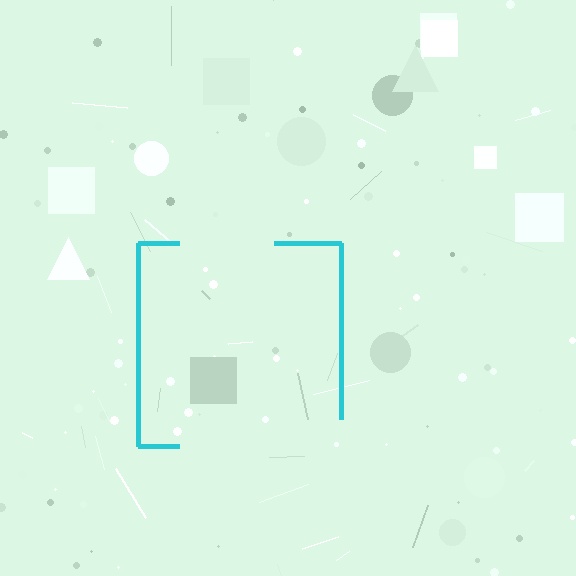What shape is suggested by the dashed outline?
The dashed outline suggests a square.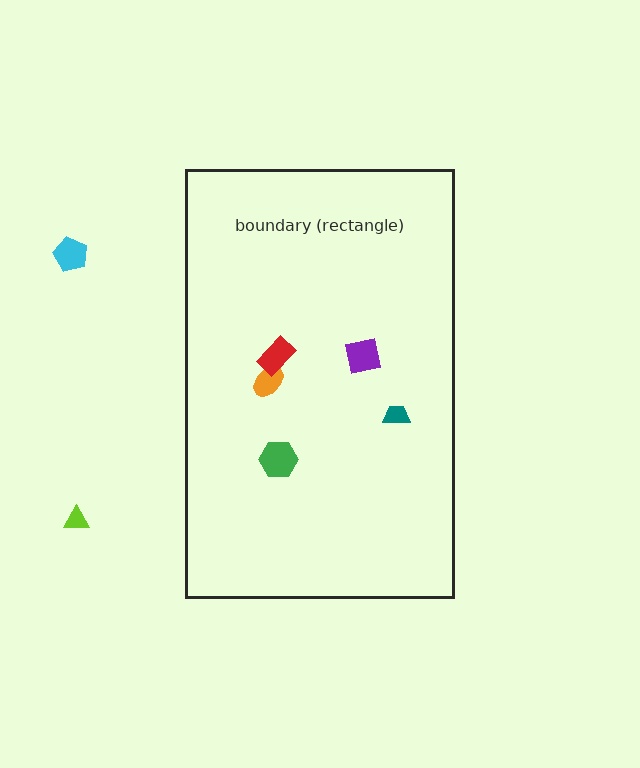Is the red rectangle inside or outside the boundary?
Inside.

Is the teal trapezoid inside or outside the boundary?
Inside.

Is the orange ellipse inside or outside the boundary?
Inside.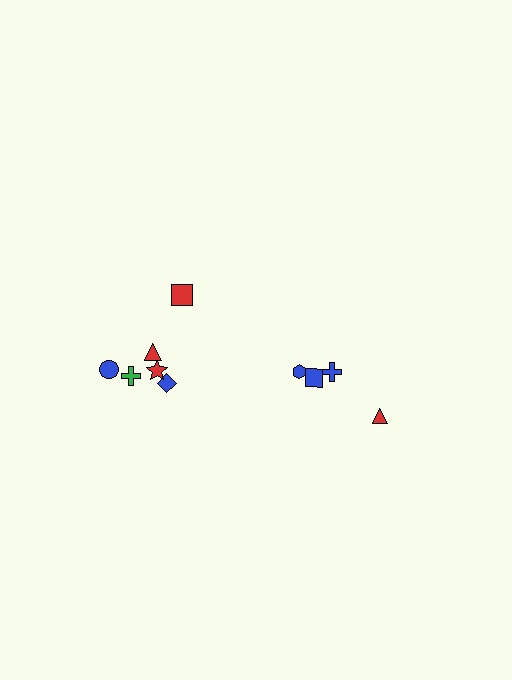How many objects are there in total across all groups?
There are 10 objects.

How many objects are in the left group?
There are 6 objects.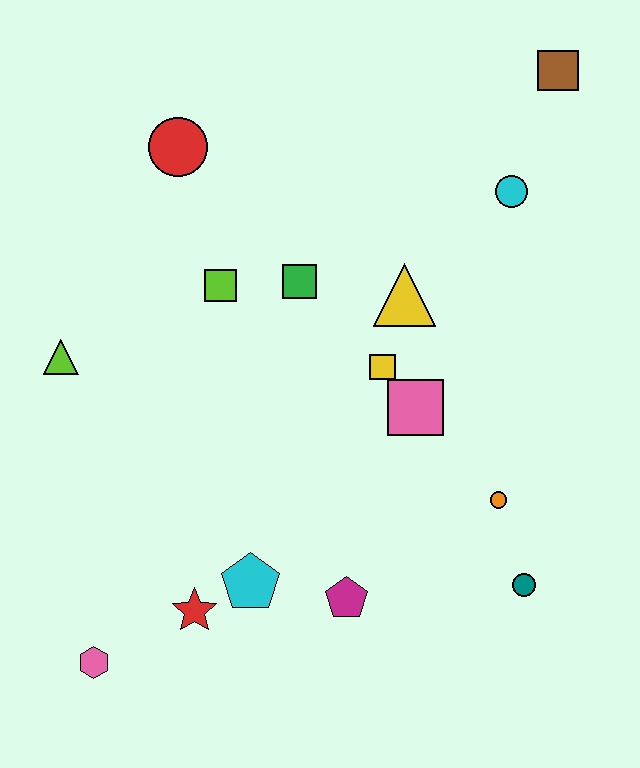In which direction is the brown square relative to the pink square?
The brown square is above the pink square.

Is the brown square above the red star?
Yes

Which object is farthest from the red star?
The brown square is farthest from the red star.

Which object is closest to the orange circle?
The teal circle is closest to the orange circle.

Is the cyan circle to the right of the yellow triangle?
Yes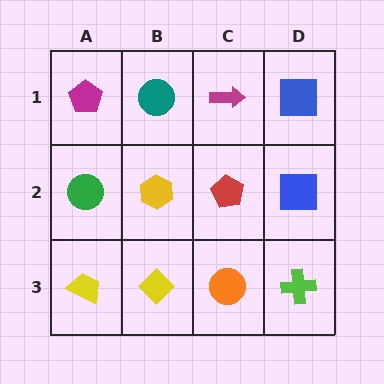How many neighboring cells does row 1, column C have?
3.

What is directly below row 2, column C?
An orange circle.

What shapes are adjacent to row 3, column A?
A green circle (row 2, column A), a yellow diamond (row 3, column B).